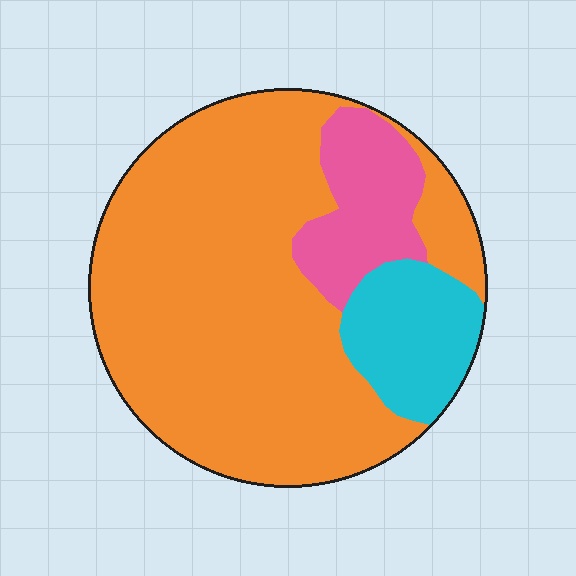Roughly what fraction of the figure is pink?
Pink takes up about one eighth (1/8) of the figure.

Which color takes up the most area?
Orange, at roughly 75%.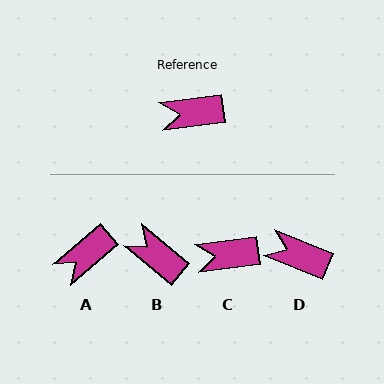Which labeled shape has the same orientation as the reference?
C.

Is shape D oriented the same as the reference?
No, it is off by about 30 degrees.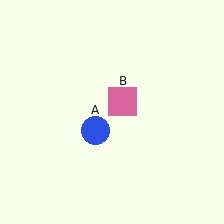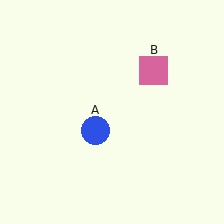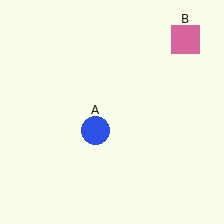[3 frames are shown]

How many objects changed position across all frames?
1 object changed position: pink square (object B).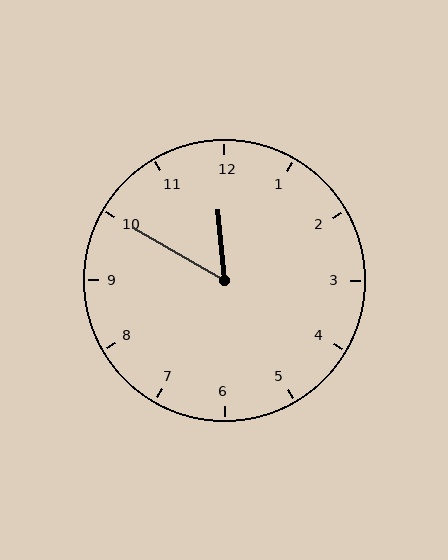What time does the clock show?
11:50.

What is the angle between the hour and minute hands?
Approximately 55 degrees.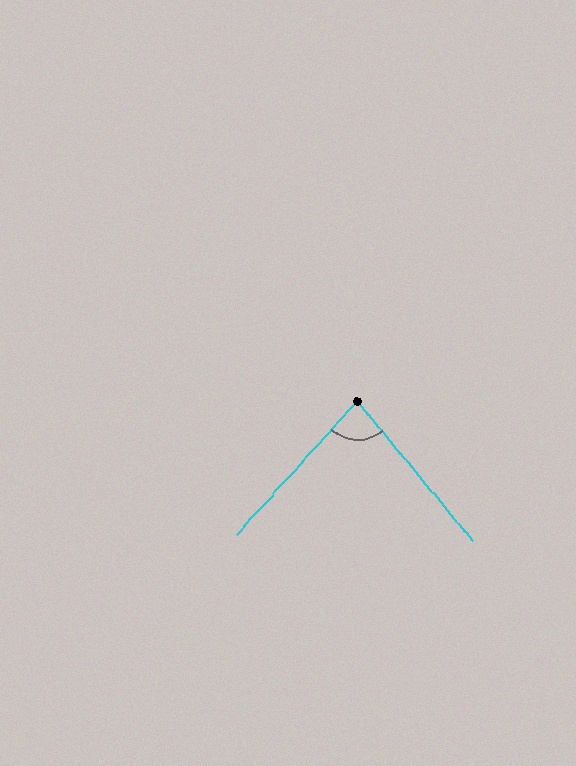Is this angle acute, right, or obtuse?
It is acute.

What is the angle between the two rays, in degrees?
Approximately 81 degrees.